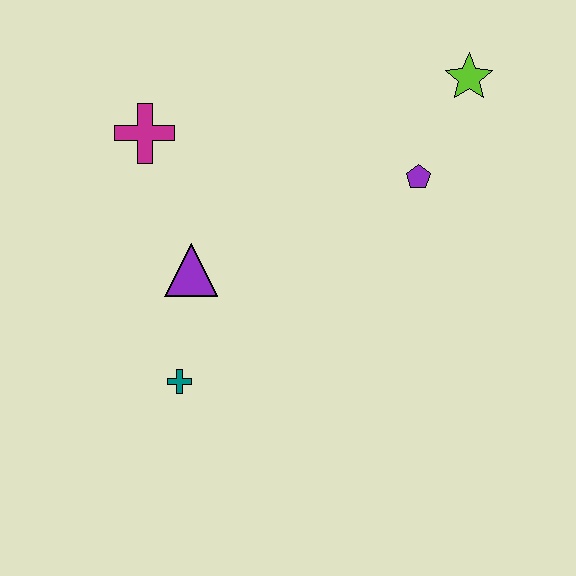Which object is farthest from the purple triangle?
The lime star is farthest from the purple triangle.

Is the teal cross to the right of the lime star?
No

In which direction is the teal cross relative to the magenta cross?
The teal cross is below the magenta cross.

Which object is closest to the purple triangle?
The teal cross is closest to the purple triangle.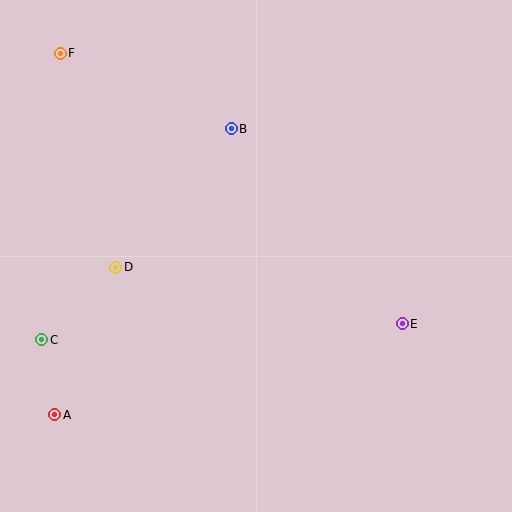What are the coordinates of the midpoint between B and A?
The midpoint between B and A is at (143, 272).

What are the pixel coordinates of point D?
Point D is at (116, 267).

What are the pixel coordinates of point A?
Point A is at (55, 415).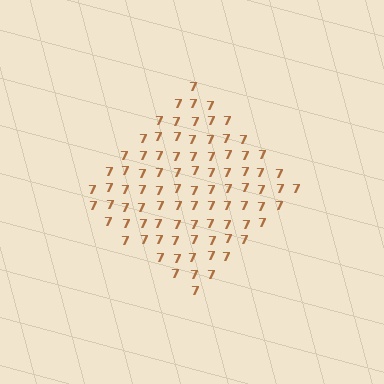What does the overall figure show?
The overall figure shows a diamond.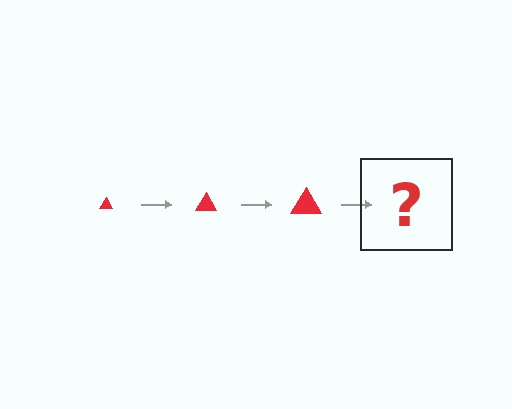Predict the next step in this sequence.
The next step is a red triangle, larger than the previous one.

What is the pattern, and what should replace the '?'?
The pattern is that the triangle gets progressively larger each step. The '?' should be a red triangle, larger than the previous one.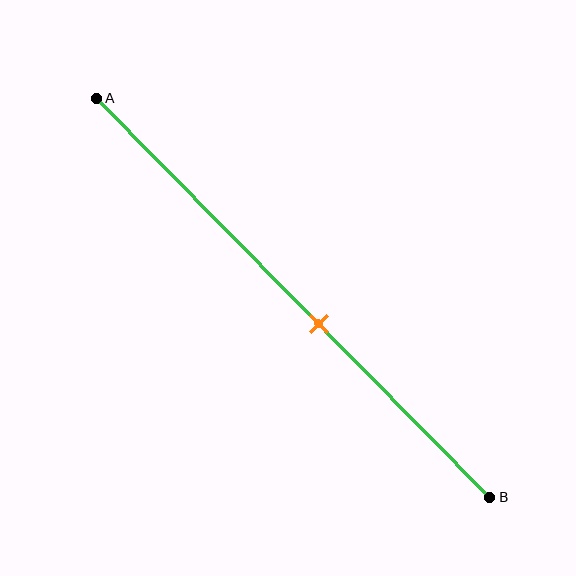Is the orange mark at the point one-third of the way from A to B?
No, the mark is at about 55% from A, not at the 33% one-third point.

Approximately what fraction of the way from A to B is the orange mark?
The orange mark is approximately 55% of the way from A to B.